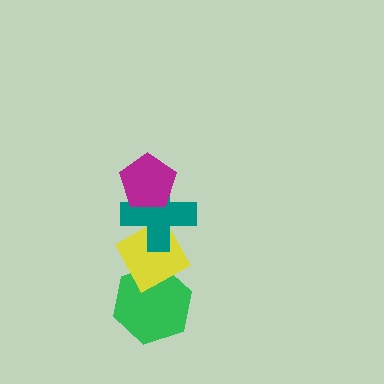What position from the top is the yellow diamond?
The yellow diamond is 3rd from the top.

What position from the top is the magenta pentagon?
The magenta pentagon is 1st from the top.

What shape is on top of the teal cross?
The magenta pentagon is on top of the teal cross.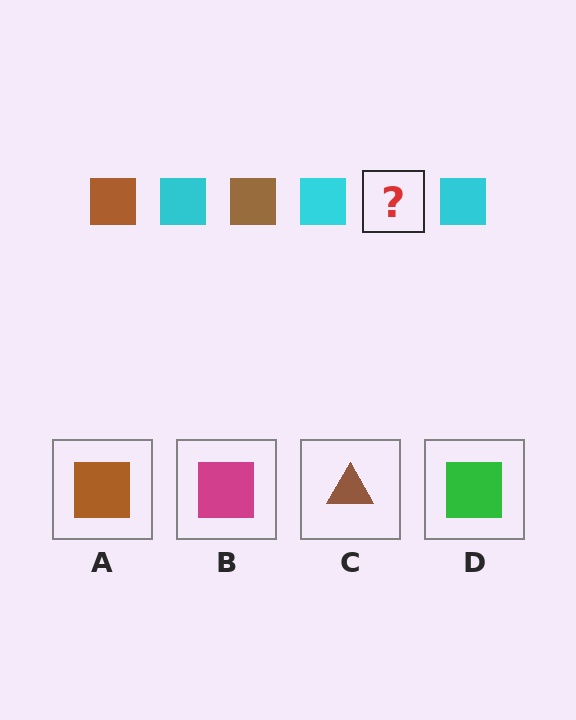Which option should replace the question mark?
Option A.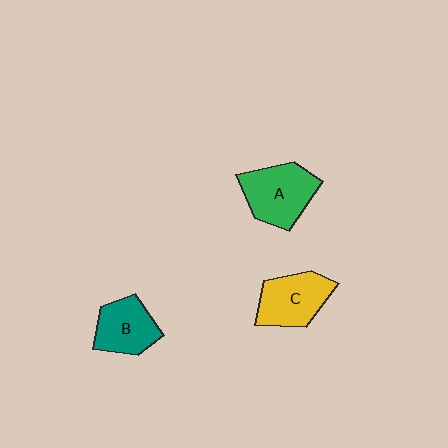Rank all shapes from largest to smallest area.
From largest to smallest: A (green), C (yellow), B (teal).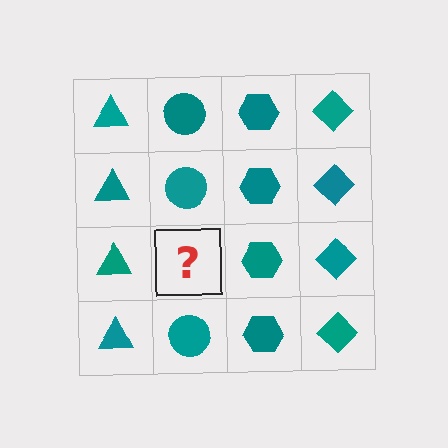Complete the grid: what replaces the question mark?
The question mark should be replaced with a teal circle.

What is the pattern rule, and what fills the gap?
The rule is that each column has a consistent shape. The gap should be filled with a teal circle.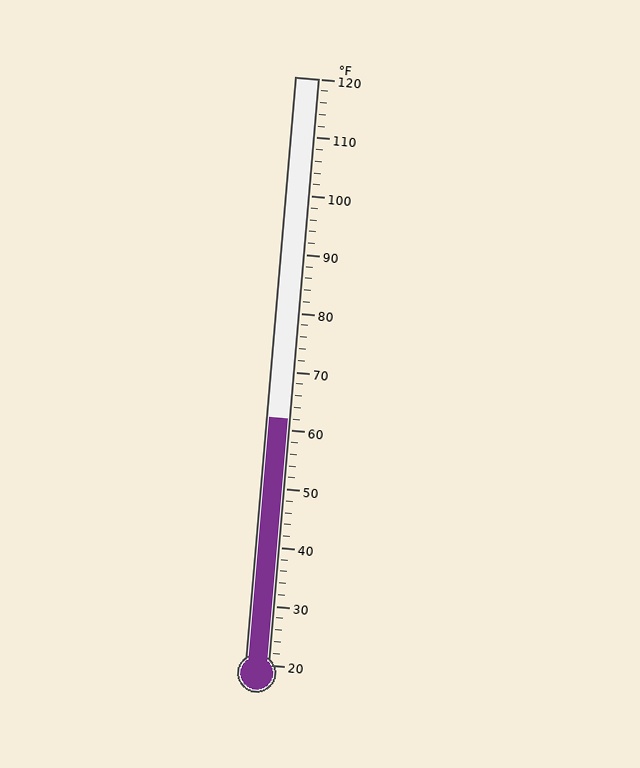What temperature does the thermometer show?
The thermometer shows approximately 62°F.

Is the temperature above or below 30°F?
The temperature is above 30°F.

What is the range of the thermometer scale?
The thermometer scale ranges from 20°F to 120°F.